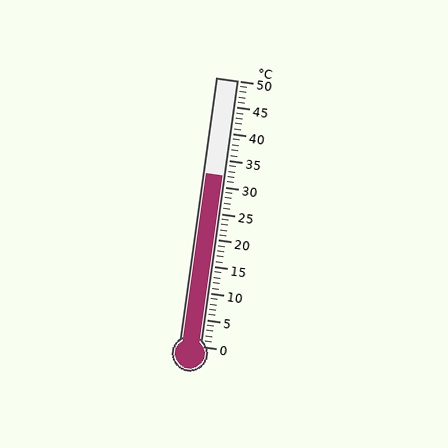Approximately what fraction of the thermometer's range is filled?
The thermometer is filled to approximately 65% of its range.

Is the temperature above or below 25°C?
The temperature is above 25°C.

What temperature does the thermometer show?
The thermometer shows approximately 32°C.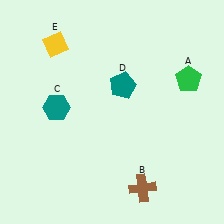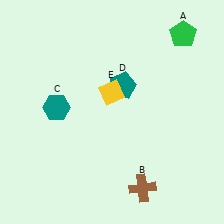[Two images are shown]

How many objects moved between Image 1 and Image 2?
2 objects moved between the two images.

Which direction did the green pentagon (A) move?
The green pentagon (A) moved up.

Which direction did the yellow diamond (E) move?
The yellow diamond (E) moved right.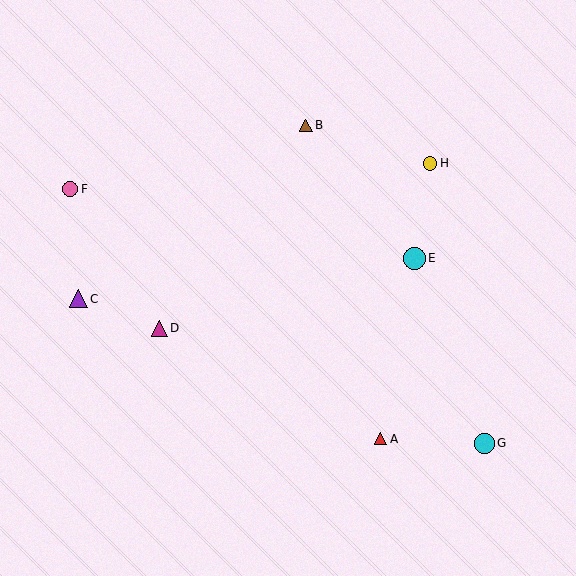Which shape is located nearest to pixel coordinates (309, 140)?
The brown triangle (labeled B) at (306, 125) is nearest to that location.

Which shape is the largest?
The cyan circle (labeled E) is the largest.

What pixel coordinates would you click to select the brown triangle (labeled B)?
Click at (306, 125) to select the brown triangle B.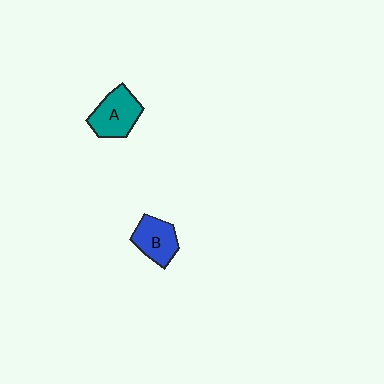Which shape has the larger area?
Shape A (teal).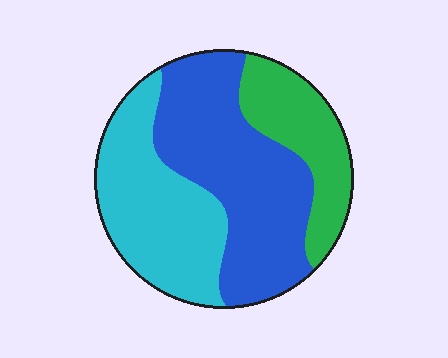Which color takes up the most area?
Blue, at roughly 45%.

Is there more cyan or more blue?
Blue.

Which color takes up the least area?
Green, at roughly 20%.